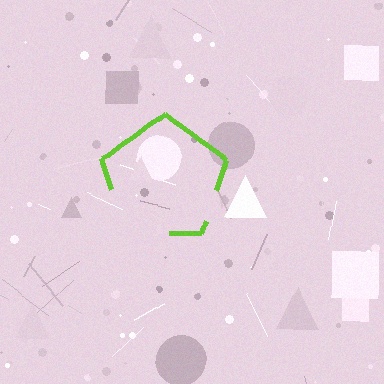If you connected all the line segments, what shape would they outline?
They would outline a pentagon.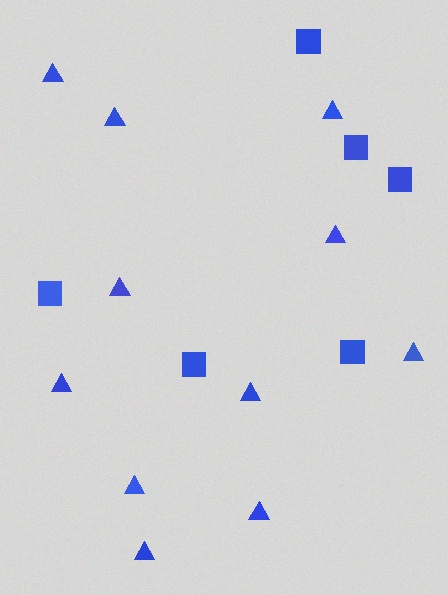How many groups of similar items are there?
There are 2 groups: one group of triangles (11) and one group of squares (6).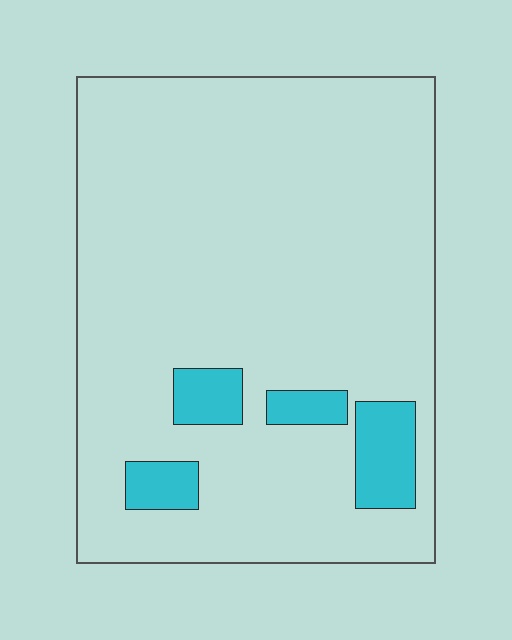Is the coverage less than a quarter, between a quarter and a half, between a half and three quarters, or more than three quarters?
Less than a quarter.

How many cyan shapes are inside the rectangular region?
4.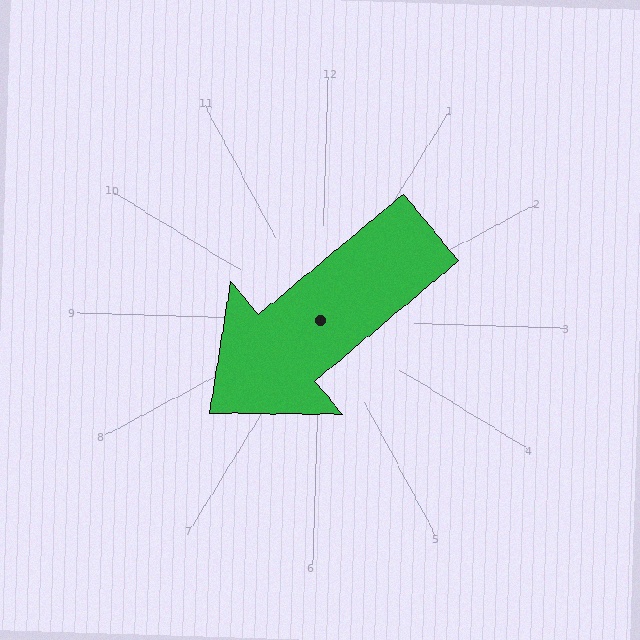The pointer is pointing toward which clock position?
Roughly 8 o'clock.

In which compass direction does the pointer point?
Southwest.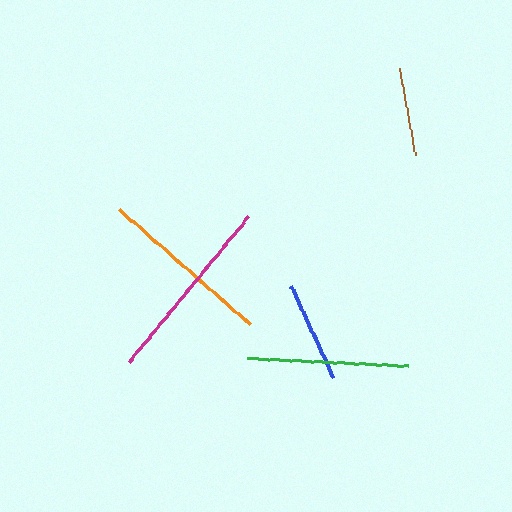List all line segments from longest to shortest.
From longest to shortest: magenta, orange, green, blue, brown.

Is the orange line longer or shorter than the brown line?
The orange line is longer than the brown line.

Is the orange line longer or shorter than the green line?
The orange line is longer than the green line.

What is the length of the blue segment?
The blue segment is approximately 101 pixels long.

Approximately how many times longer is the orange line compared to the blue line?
The orange line is approximately 1.7 times the length of the blue line.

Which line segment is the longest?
The magenta line is the longest at approximately 188 pixels.